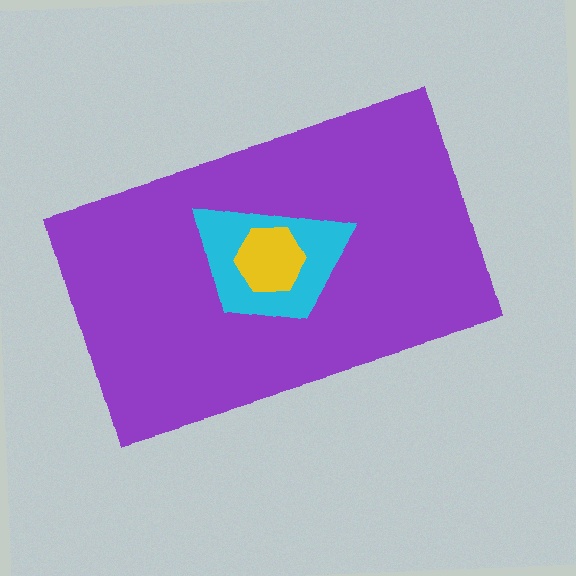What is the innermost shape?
The yellow hexagon.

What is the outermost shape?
The purple rectangle.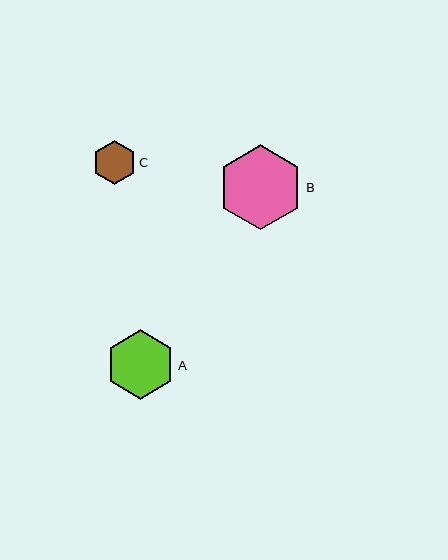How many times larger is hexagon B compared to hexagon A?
Hexagon B is approximately 1.2 times the size of hexagon A.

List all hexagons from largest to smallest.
From largest to smallest: B, A, C.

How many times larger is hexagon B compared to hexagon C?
Hexagon B is approximately 1.9 times the size of hexagon C.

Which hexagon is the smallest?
Hexagon C is the smallest with a size of approximately 44 pixels.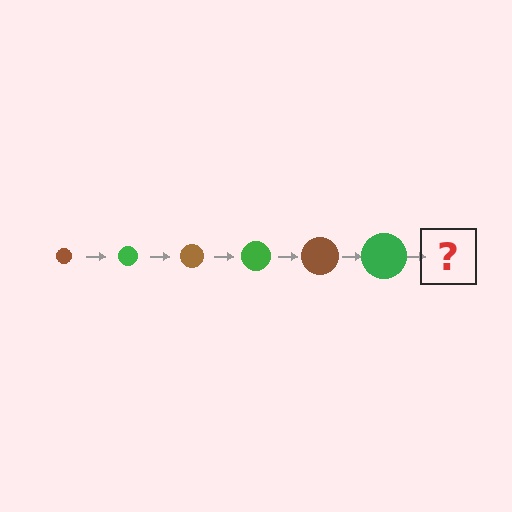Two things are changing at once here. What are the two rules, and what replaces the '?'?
The two rules are that the circle grows larger each step and the color cycles through brown and green. The '?' should be a brown circle, larger than the previous one.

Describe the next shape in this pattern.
It should be a brown circle, larger than the previous one.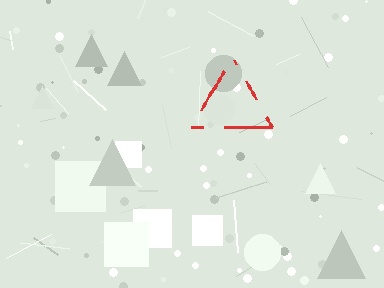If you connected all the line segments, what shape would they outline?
They would outline a triangle.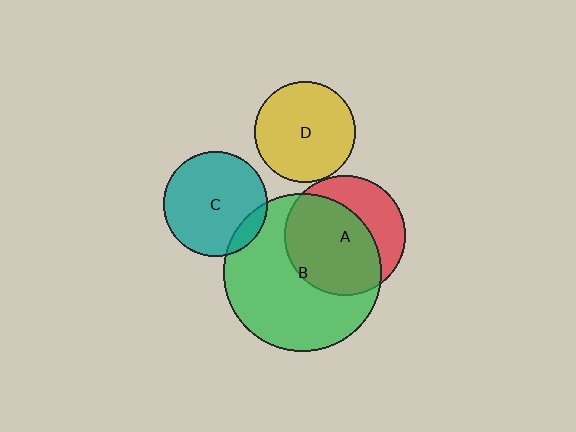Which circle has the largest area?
Circle B (green).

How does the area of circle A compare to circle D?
Approximately 1.4 times.